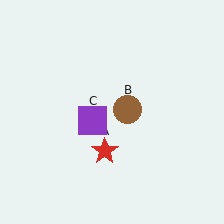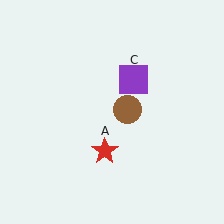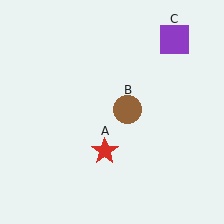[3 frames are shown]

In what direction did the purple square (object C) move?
The purple square (object C) moved up and to the right.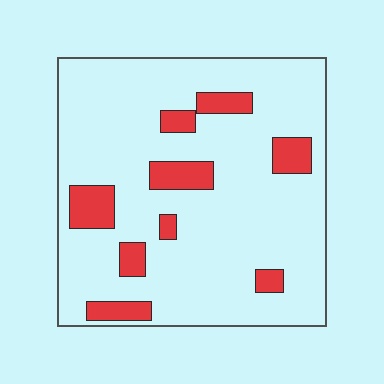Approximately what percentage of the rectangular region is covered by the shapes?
Approximately 15%.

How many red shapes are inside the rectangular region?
9.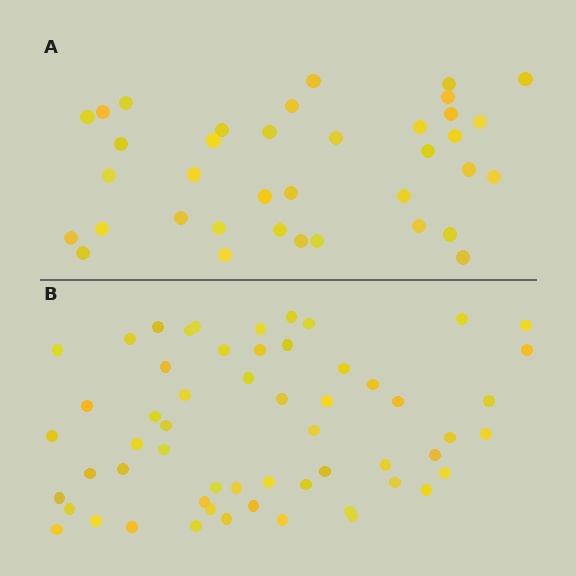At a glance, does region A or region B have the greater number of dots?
Region B (the bottom region) has more dots.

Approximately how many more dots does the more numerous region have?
Region B has approximately 20 more dots than region A.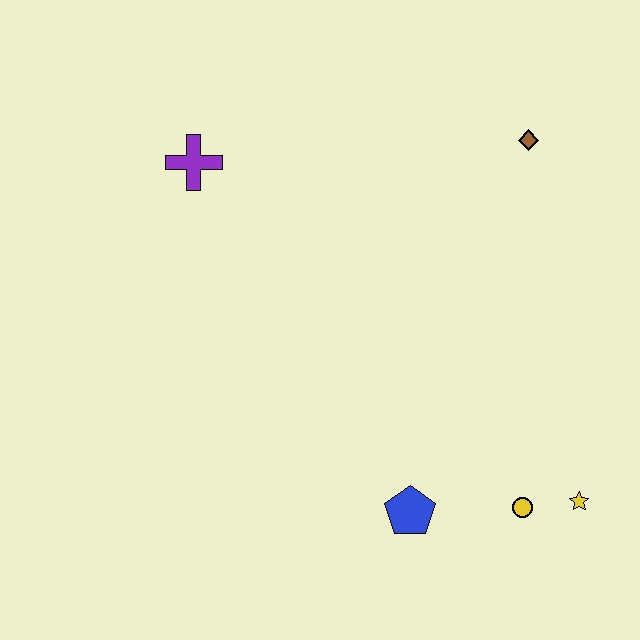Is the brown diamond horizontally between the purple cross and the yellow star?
Yes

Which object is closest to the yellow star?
The yellow circle is closest to the yellow star.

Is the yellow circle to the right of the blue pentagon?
Yes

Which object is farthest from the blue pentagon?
The purple cross is farthest from the blue pentagon.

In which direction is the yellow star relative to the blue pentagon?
The yellow star is to the right of the blue pentagon.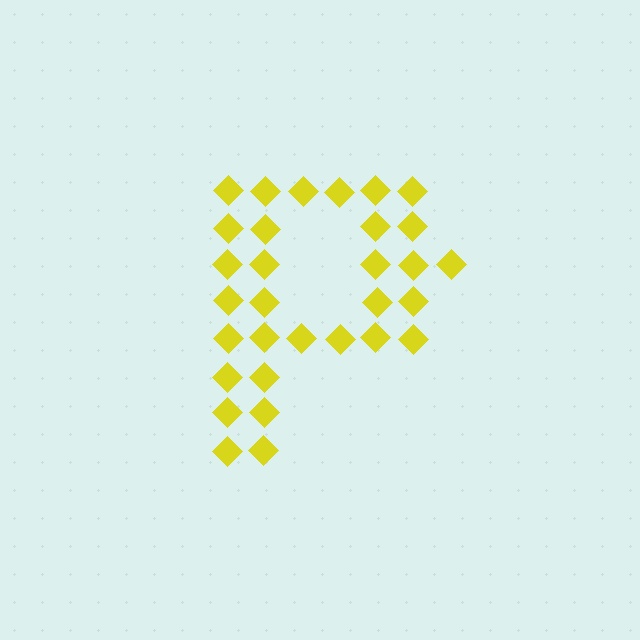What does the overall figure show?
The overall figure shows the letter P.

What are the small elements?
The small elements are diamonds.